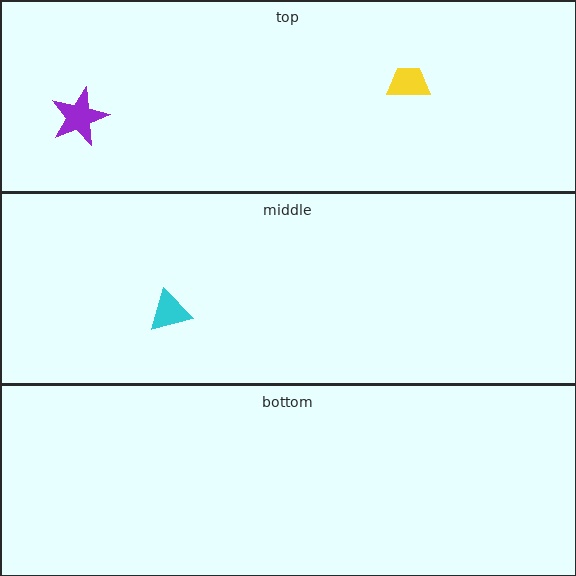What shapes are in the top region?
The yellow trapezoid, the purple star.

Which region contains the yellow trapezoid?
The top region.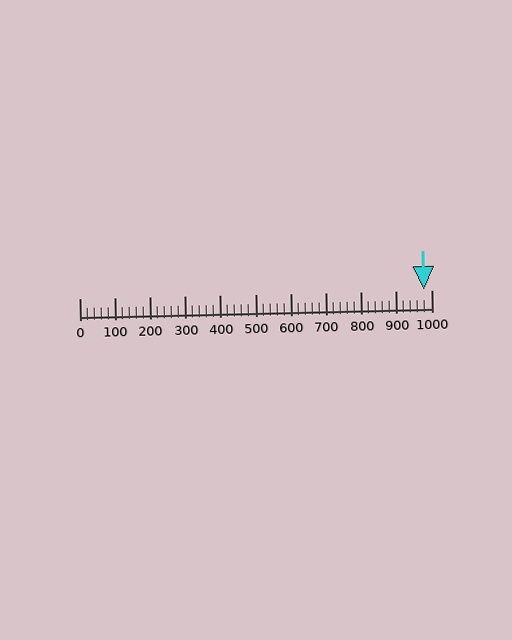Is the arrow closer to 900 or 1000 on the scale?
The arrow is closer to 1000.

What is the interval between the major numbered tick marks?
The major tick marks are spaced 100 units apart.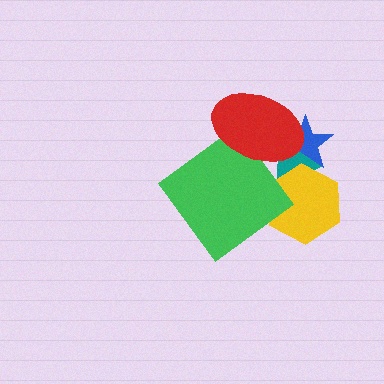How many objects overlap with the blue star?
3 objects overlap with the blue star.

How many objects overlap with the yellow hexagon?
3 objects overlap with the yellow hexagon.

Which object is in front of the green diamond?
The red ellipse is in front of the green diamond.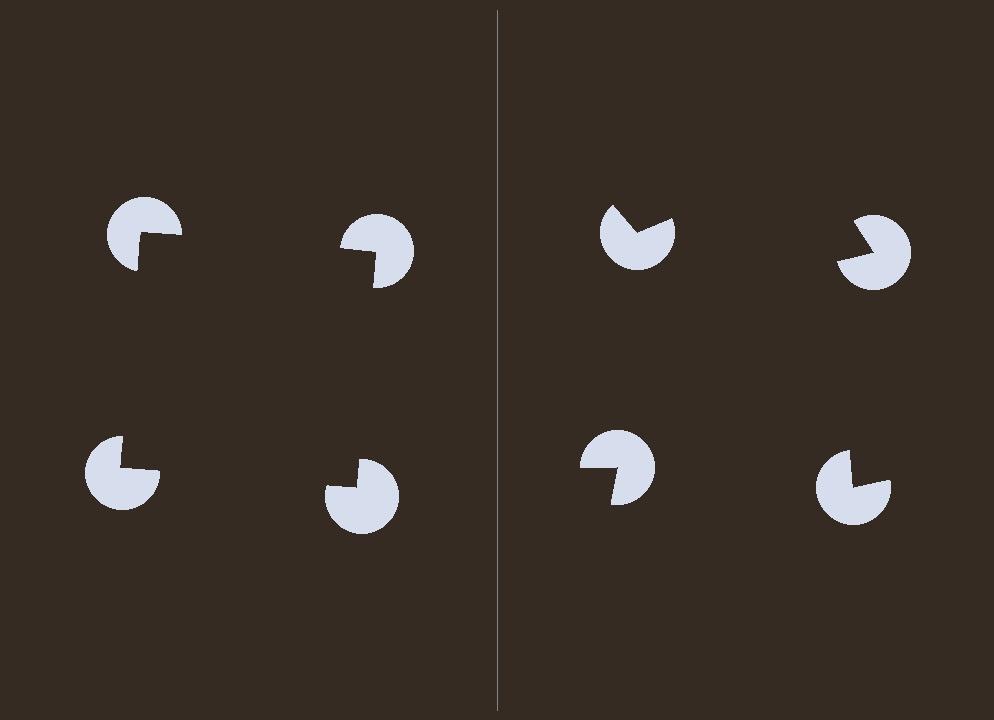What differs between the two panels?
The pac-man discs are positioned identically on both sides; only the wedge orientations differ. On the left they align to a square; on the right they are misaligned.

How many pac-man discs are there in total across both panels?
8 — 4 on each side.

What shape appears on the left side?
An illusory square.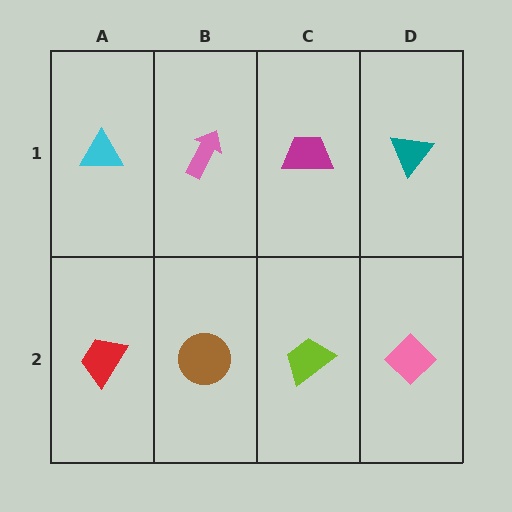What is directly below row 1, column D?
A pink diamond.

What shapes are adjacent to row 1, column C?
A lime trapezoid (row 2, column C), a pink arrow (row 1, column B), a teal triangle (row 1, column D).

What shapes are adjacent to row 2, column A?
A cyan triangle (row 1, column A), a brown circle (row 2, column B).